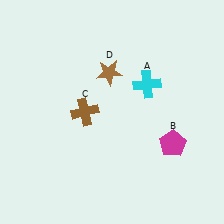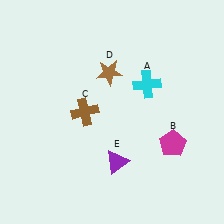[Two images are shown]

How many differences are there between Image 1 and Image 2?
There is 1 difference between the two images.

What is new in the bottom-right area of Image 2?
A purple triangle (E) was added in the bottom-right area of Image 2.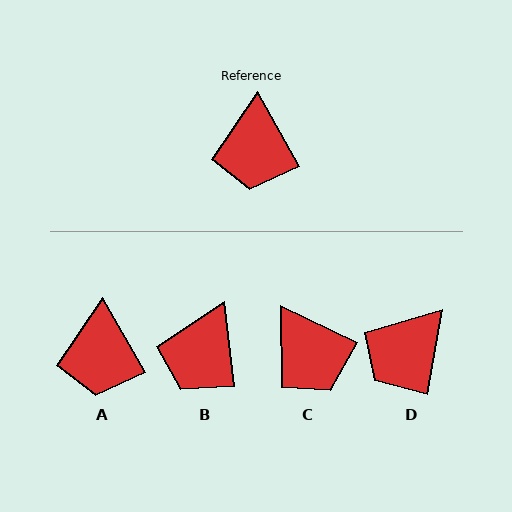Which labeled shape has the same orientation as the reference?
A.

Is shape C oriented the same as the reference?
No, it is off by about 35 degrees.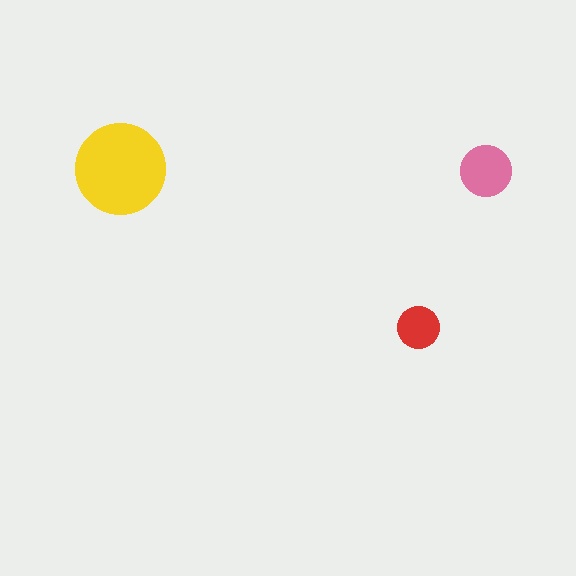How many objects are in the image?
There are 3 objects in the image.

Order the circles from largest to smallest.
the yellow one, the pink one, the red one.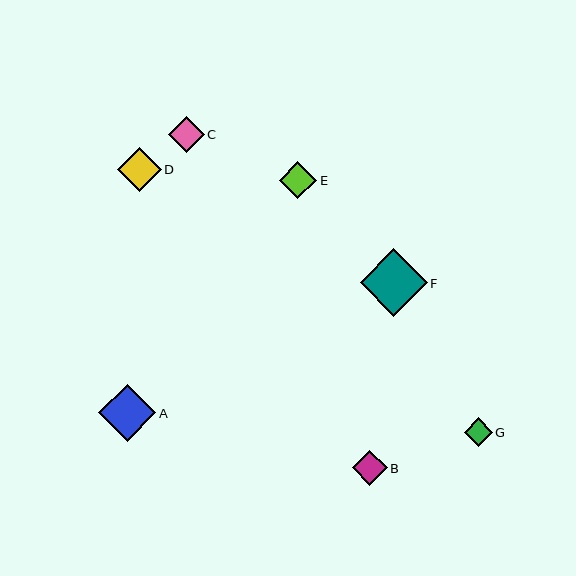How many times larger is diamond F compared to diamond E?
Diamond F is approximately 1.8 times the size of diamond E.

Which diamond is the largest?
Diamond F is the largest with a size of approximately 67 pixels.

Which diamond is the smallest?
Diamond G is the smallest with a size of approximately 28 pixels.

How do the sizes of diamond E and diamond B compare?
Diamond E and diamond B are approximately the same size.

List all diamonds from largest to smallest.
From largest to smallest: F, A, D, E, C, B, G.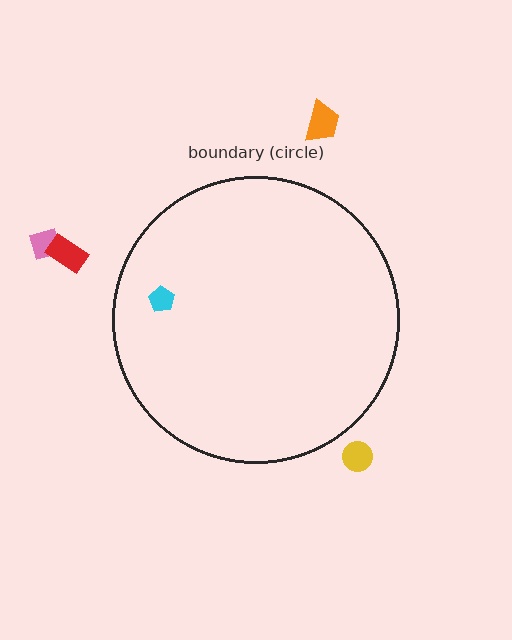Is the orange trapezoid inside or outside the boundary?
Outside.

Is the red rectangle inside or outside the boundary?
Outside.